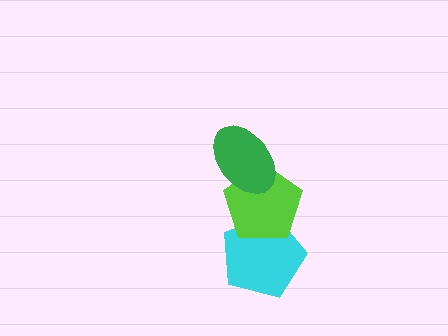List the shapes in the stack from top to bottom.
From top to bottom: the green ellipse, the lime pentagon, the cyan pentagon.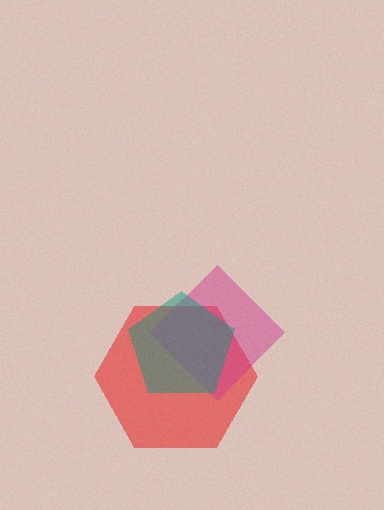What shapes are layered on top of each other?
The layered shapes are: a red hexagon, a magenta diamond, a teal pentagon.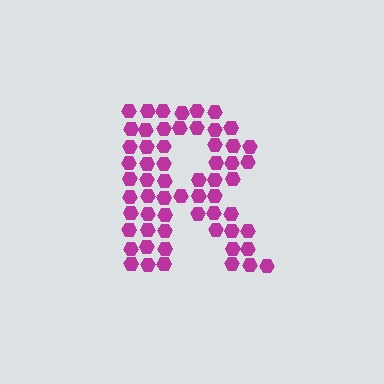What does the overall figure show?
The overall figure shows the letter R.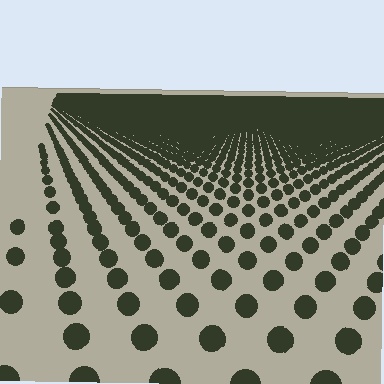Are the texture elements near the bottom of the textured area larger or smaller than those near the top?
Larger. Near the bottom, elements are closer to the viewer and appear at a bigger on-screen size.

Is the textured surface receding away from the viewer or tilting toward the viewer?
The surface is receding away from the viewer. Texture elements get smaller and denser toward the top.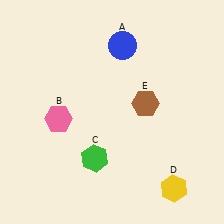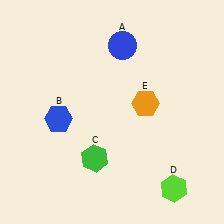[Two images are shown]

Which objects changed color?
B changed from pink to blue. D changed from yellow to lime. E changed from brown to orange.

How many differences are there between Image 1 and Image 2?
There are 3 differences between the two images.